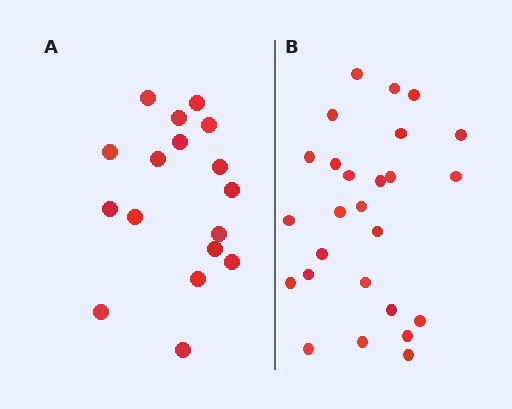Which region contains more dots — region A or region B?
Region B (the right region) has more dots.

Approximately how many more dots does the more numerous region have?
Region B has roughly 8 or so more dots than region A.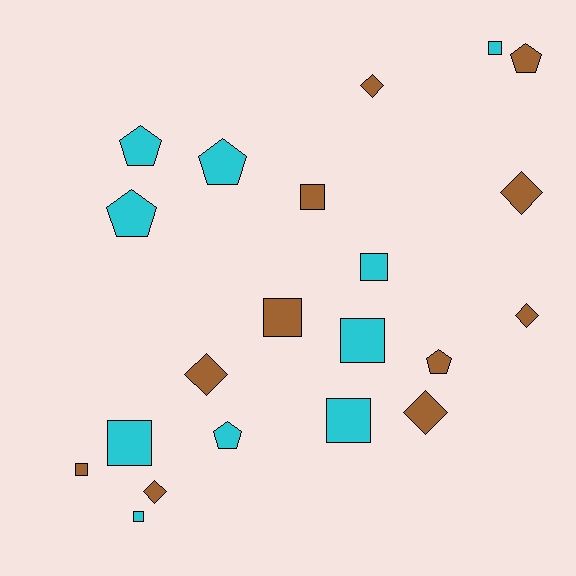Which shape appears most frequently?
Square, with 9 objects.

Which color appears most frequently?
Brown, with 11 objects.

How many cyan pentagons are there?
There are 4 cyan pentagons.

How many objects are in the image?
There are 21 objects.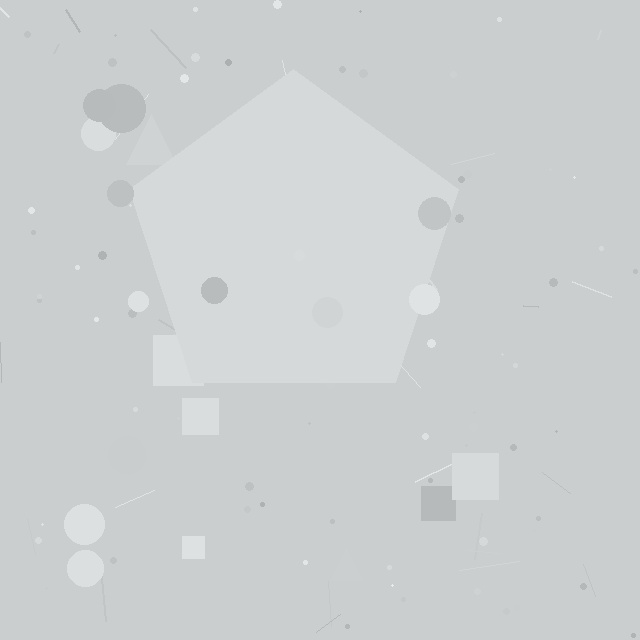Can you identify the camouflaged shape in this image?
The camouflaged shape is a pentagon.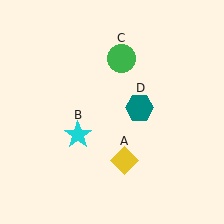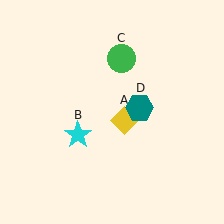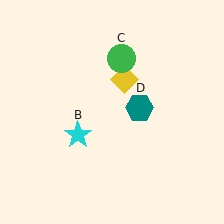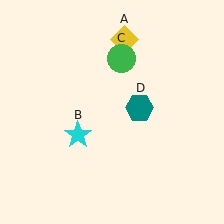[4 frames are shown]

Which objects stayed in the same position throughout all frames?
Cyan star (object B) and green circle (object C) and teal hexagon (object D) remained stationary.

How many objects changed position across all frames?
1 object changed position: yellow diamond (object A).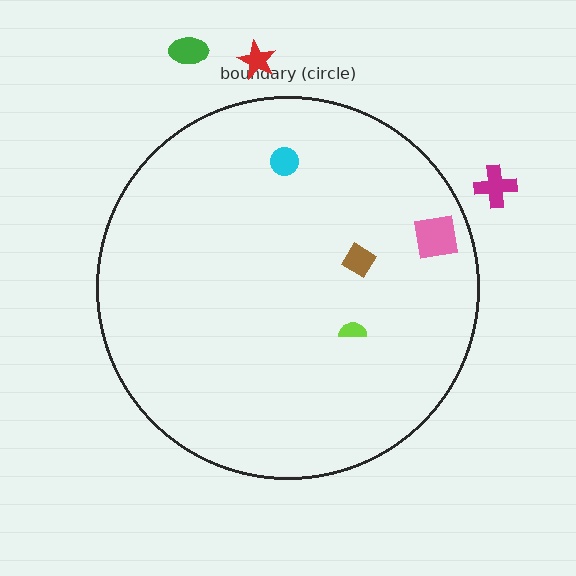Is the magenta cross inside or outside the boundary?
Outside.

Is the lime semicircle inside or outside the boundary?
Inside.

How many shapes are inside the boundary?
4 inside, 3 outside.